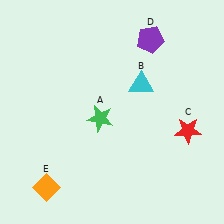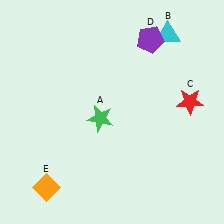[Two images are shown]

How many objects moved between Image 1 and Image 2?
2 objects moved between the two images.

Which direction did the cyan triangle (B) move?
The cyan triangle (B) moved up.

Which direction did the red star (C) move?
The red star (C) moved up.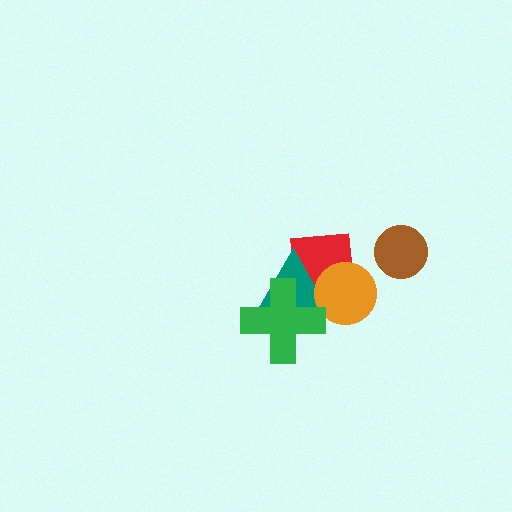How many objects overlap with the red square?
2 objects overlap with the red square.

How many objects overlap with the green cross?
1 object overlaps with the green cross.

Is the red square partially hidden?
Yes, it is partially covered by another shape.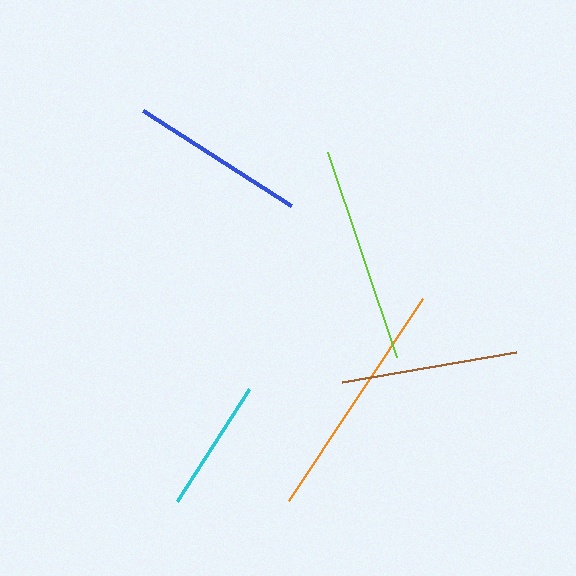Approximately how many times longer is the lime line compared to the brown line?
The lime line is approximately 1.2 times the length of the brown line.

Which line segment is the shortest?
The cyan line is the shortest at approximately 133 pixels.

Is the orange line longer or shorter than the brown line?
The orange line is longer than the brown line.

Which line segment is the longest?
The orange line is the longest at approximately 242 pixels.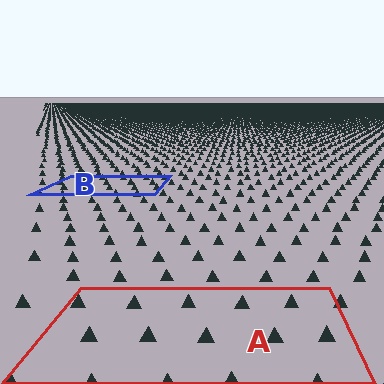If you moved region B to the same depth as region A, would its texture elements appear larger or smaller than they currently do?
They would appear larger. At a closer depth, the same texture elements are projected at a bigger on-screen size.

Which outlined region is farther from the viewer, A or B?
Region B is farther from the viewer — the texture elements inside it appear smaller and more densely packed.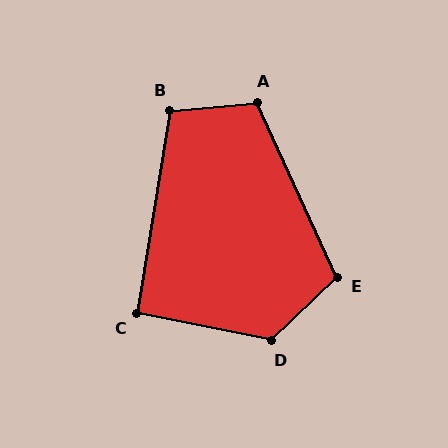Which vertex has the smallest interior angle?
C, at approximately 92 degrees.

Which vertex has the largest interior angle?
D, at approximately 125 degrees.